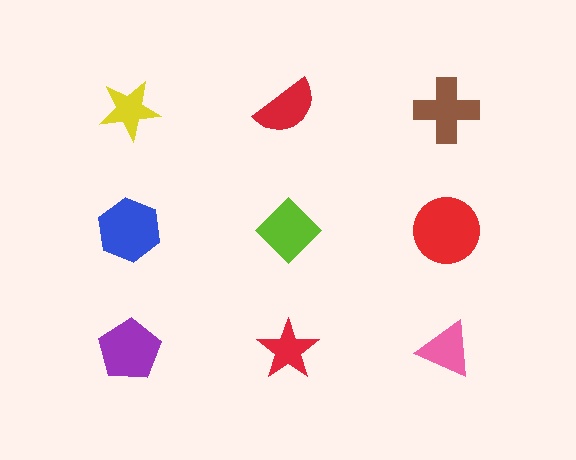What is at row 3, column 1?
A purple pentagon.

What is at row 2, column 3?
A red circle.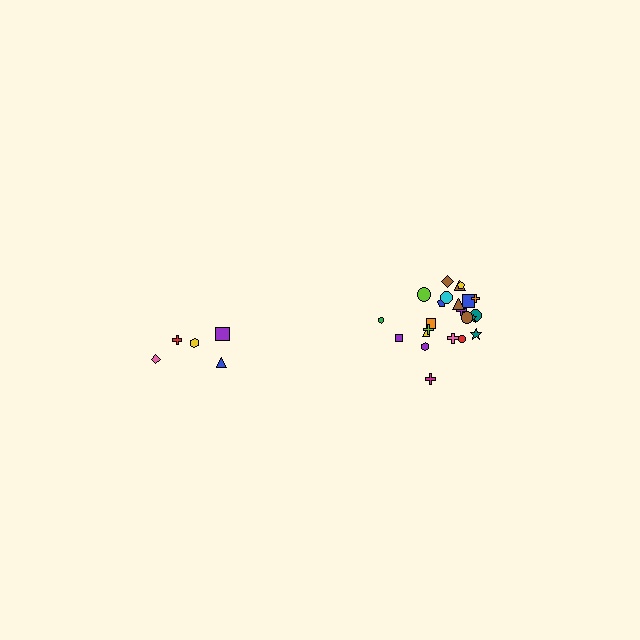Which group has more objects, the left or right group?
The right group.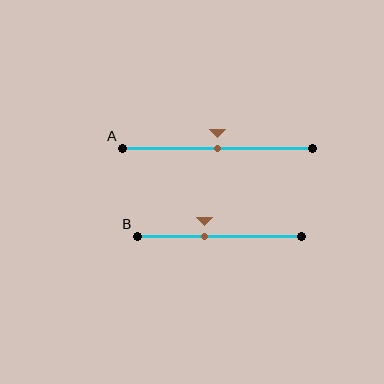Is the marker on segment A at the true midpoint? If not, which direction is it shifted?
Yes, the marker on segment A is at the true midpoint.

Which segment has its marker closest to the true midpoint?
Segment A has its marker closest to the true midpoint.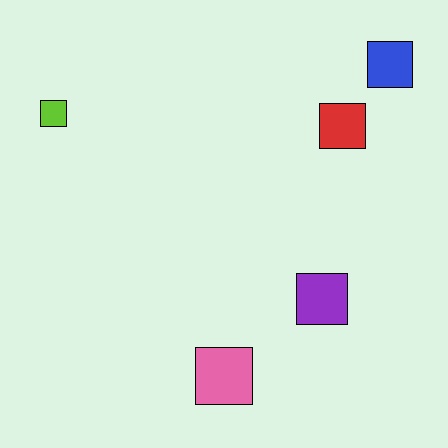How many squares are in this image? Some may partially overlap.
There are 5 squares.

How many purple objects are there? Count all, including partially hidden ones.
There is 1 purple object.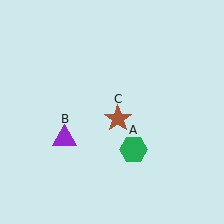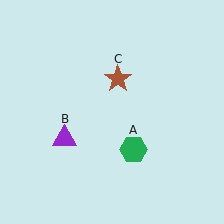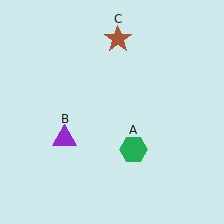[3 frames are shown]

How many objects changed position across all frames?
1 object changed position: brown star (object C).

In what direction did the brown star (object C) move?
The brown star (object C) moved up.